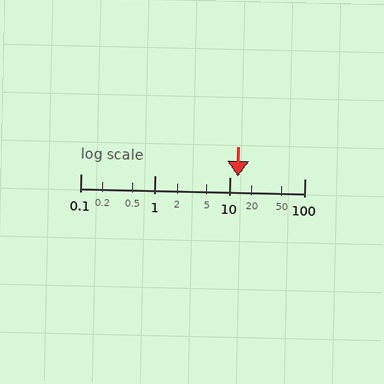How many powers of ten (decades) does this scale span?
The scale spans 3 decades, from 0.1 to 100.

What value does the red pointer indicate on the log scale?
The pointer indicates approximately 13.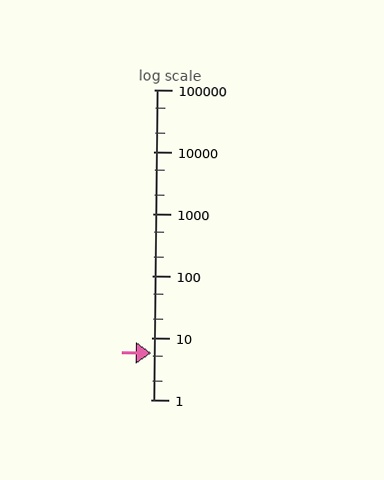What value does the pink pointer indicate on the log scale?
The pointer indicates approximately 5.7.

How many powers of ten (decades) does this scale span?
The scale spans 5 decades, from 1 to 100000.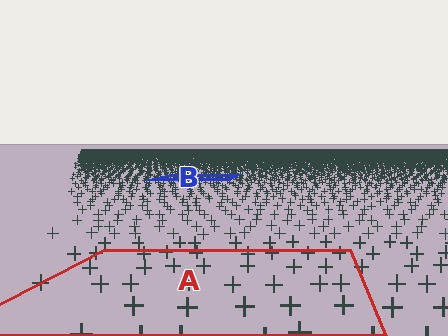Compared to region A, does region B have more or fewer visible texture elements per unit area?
Region B has more texture elements per unit area — they are packed more densely because it is farther away.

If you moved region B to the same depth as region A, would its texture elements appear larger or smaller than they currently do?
They would appear larger. At a closer depth, the same texture elements are projected at a bigger on-screen size.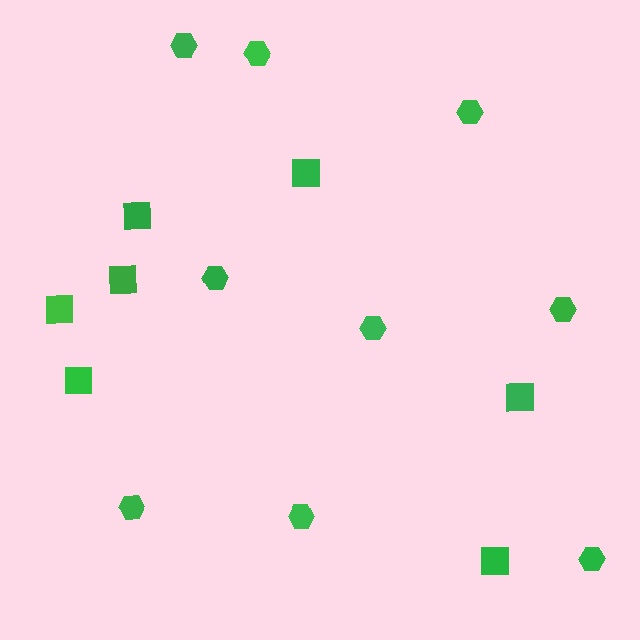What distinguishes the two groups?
There are 2 groups: one group of hexagons (9) and one group of squares (7).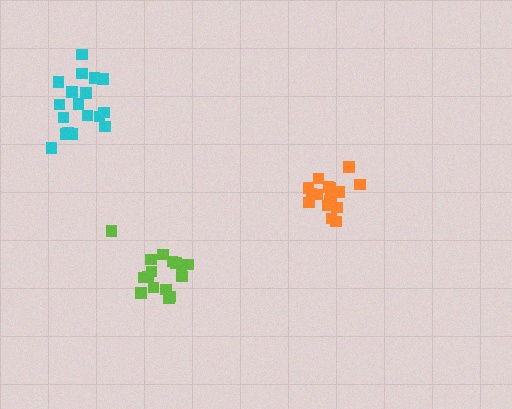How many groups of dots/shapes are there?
There are 3 groups.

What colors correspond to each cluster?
The clusters are colored: orange, lime, cyan.